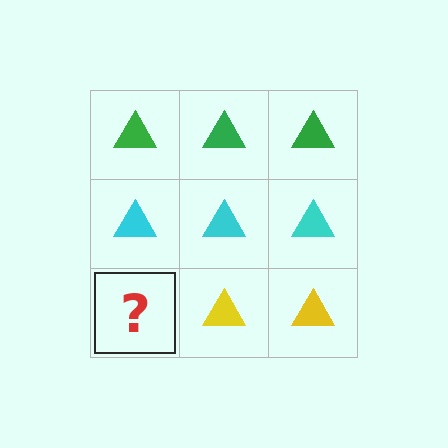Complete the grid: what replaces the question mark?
The question mark should be replaced with a yellow triangle.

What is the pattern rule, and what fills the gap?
The rule is that each row has a consistent color. The gap should be filled with a yellow triangle.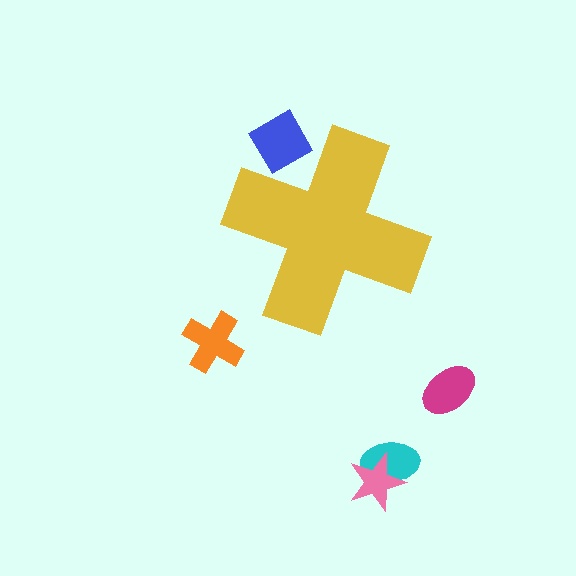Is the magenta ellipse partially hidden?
No, the magenta ellipse is fully visible.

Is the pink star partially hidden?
No, the pink star is fully visible.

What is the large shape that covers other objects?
A yellow cross.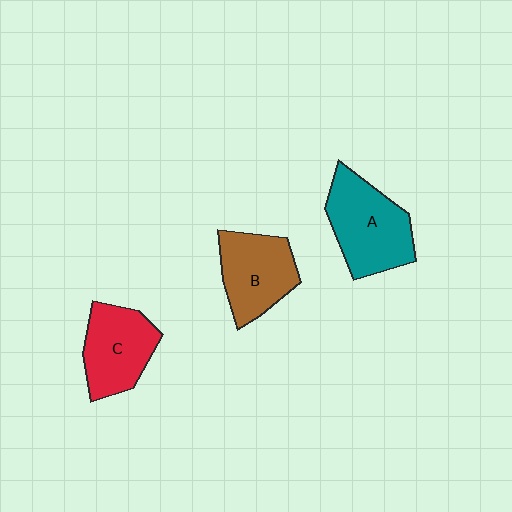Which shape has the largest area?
Shape A (teal).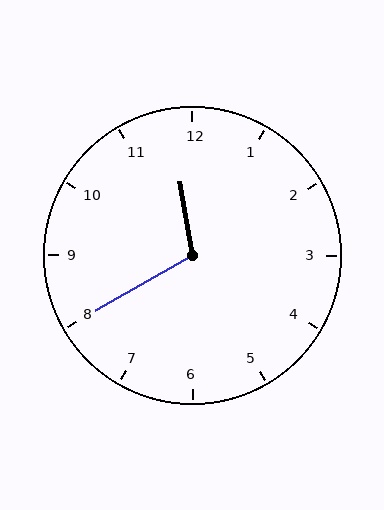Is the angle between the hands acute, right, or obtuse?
It is obtuse.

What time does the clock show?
11:40.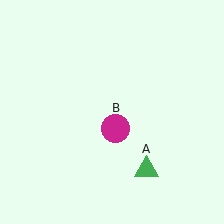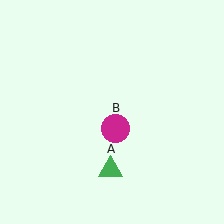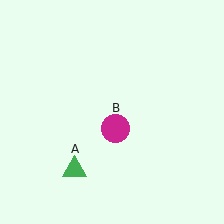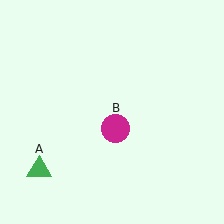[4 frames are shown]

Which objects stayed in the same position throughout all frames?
Magenta circle (object B) remained stationary.